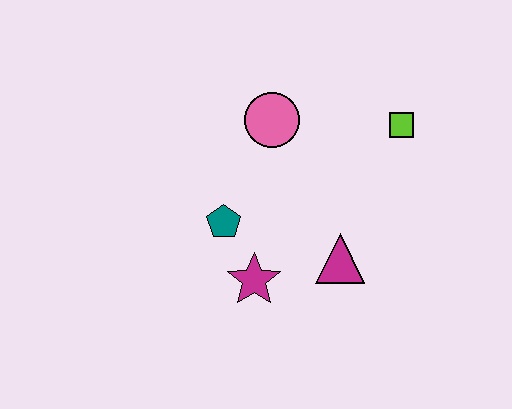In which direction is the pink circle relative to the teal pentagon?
The pink circle is above the teal pentagon.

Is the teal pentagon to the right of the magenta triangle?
No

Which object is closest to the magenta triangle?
The magenta star is closest to the magenta triangle.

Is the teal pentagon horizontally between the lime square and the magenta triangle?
No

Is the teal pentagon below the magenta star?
No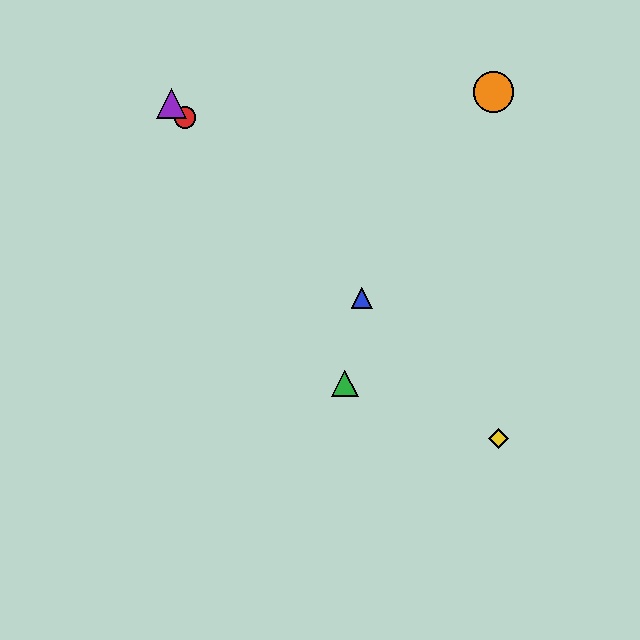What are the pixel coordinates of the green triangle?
The green triangle is at (345, 383).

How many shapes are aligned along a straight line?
4 shapes (the red circle, the blue triangle, the yellow diamond, the purple triangle) are aligned along a straight line.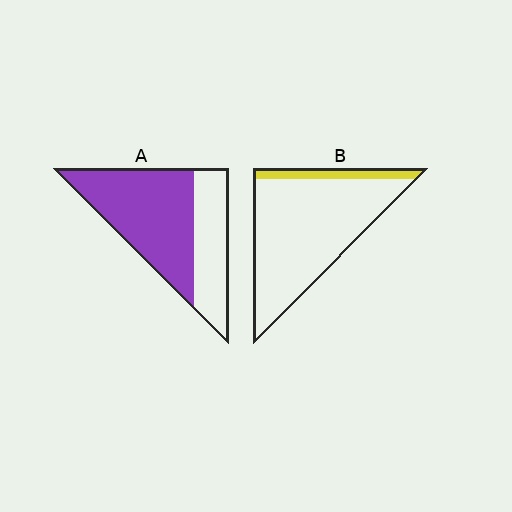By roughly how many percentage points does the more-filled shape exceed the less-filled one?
By roughly 50 percentage points (A over B).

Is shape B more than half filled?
No.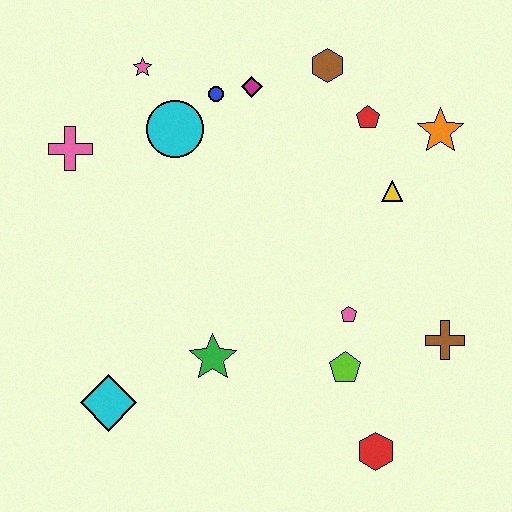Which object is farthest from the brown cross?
The pink cross is farthest from the brown cross.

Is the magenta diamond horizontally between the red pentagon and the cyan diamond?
Yes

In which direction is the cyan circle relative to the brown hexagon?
The cyan circle is to the left of the brown hexagon.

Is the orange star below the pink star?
Yes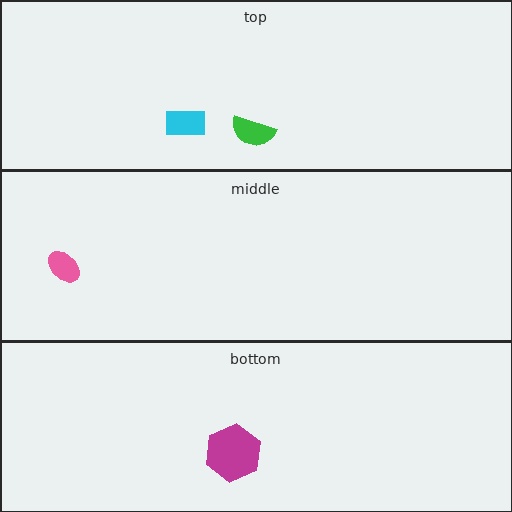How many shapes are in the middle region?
1.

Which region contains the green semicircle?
The top region.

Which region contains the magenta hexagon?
The bottom region.